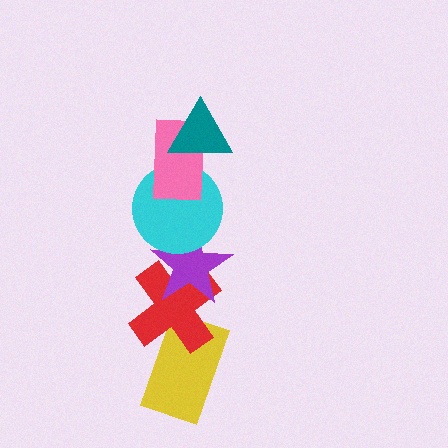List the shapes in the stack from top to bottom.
From top to bottom: the teal triangle, the pink rectangle, the cyan circle, the purple star, the red cross, the yellow rectangle.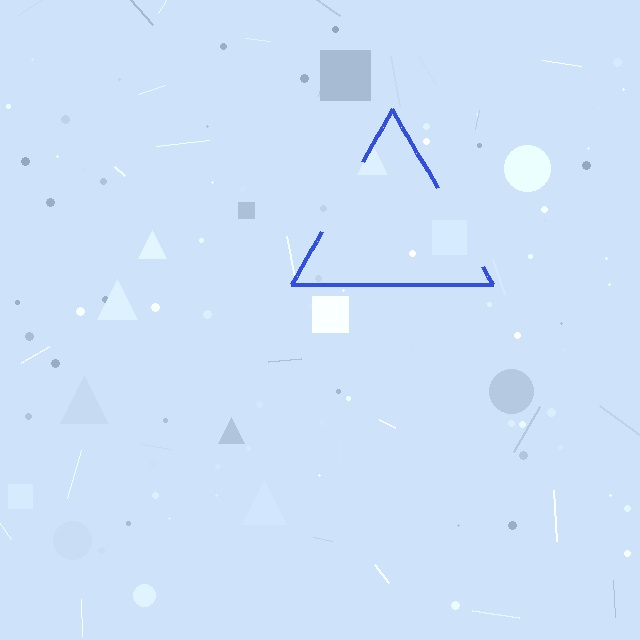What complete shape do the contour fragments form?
The contour fragments form a triangle.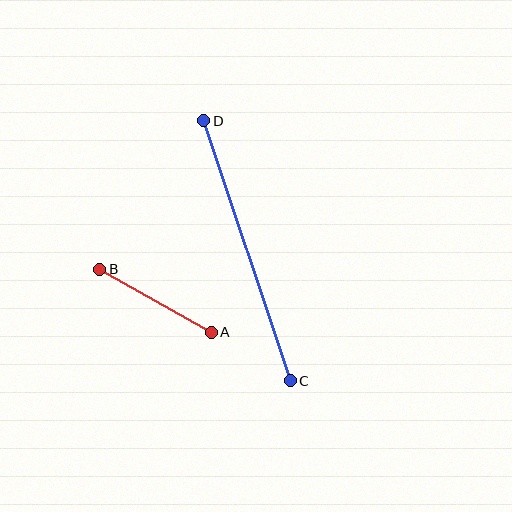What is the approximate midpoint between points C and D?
The midpoint is at approximately (247, 251) pixels.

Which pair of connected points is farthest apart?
Points C and D are farthest apart.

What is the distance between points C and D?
The distance is approximately 274 pixels.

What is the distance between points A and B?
The distance is approximately 128 pixels.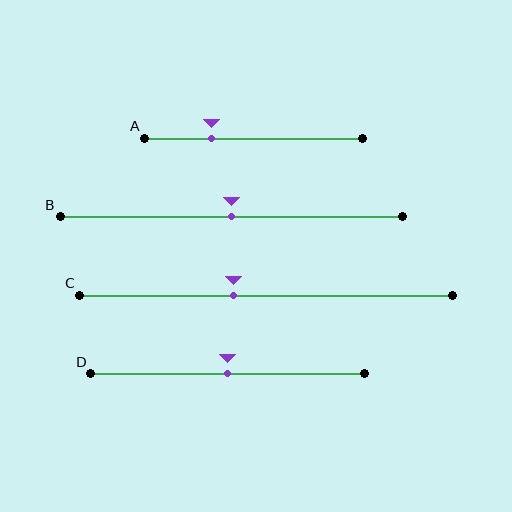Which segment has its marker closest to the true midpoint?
Segment B has its marker closest to the true midpoint.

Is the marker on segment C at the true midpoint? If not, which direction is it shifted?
No, the marker on segment C is shifted to the left by about 9% of the segment length.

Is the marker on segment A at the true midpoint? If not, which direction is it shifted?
No, the marker on segment A is shifted to the left by about 19% of the segment length.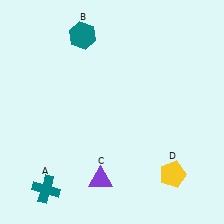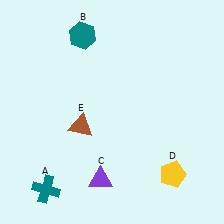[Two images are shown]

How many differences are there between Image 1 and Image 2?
There is 1 difference between the two images.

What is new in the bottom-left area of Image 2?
A brown triangle (E) was added in the bottom-left area of Image 2.